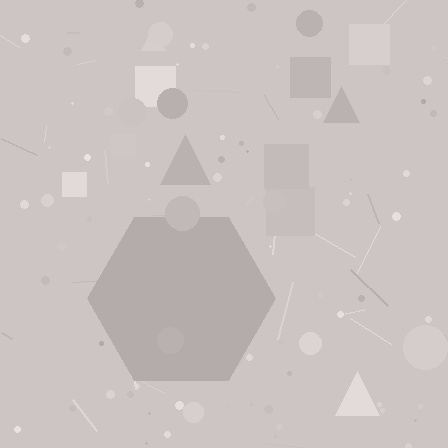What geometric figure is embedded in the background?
A hexagon is embedded in the background.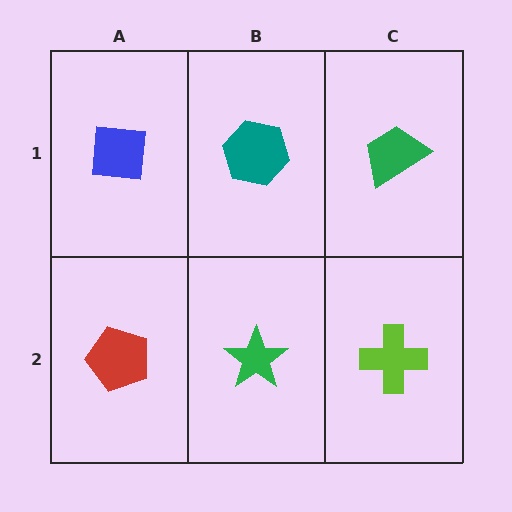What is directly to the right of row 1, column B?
A green trapezoid.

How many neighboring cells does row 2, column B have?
3.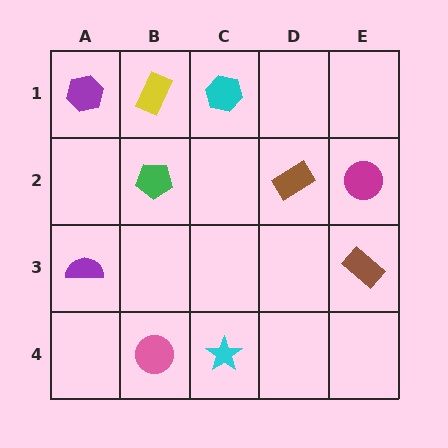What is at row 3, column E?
A brown rectangle.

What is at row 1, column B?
A yellow rectangle.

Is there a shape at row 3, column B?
No, that cell is empty.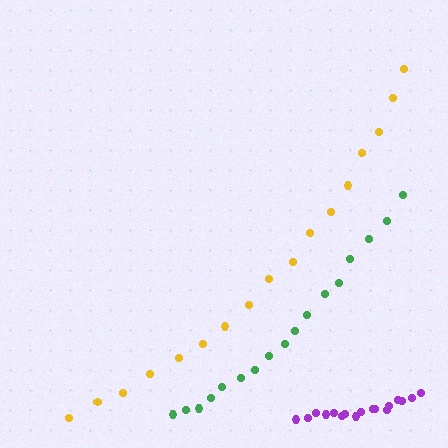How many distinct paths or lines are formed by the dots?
There are 3 distinct paths.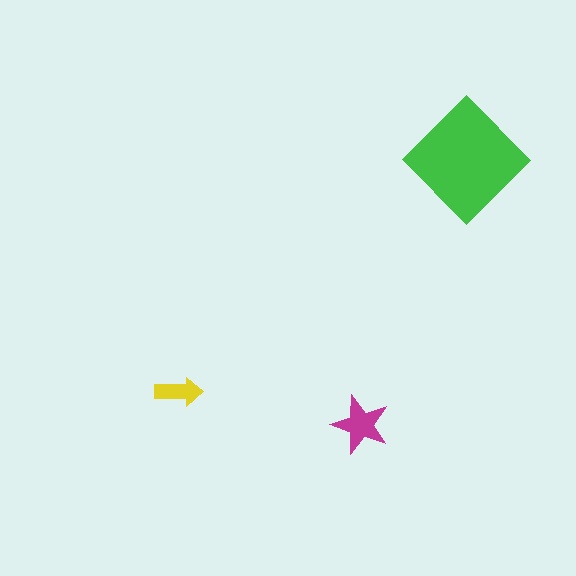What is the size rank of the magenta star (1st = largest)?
2nd.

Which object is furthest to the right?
The green diamond is rightmost.